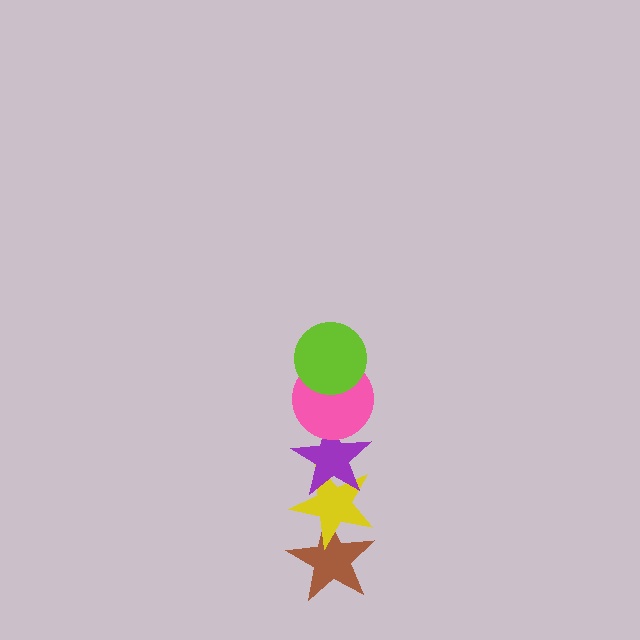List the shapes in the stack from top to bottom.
From top to bottom: the lime circle, the pink circle, the purple star, the yellow star, the brown star.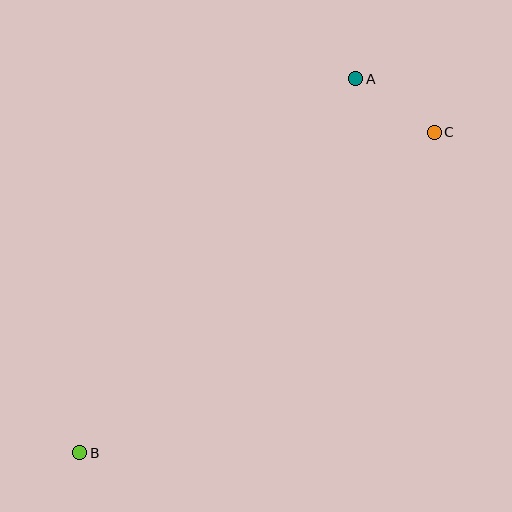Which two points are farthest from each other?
Points B and C are farthest from each other.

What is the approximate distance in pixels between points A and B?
The distance between A and B is approximately 465 pixels.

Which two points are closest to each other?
Points A and C are closest to each other.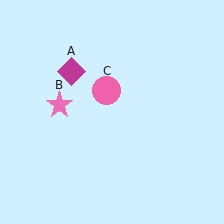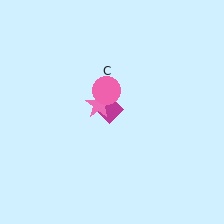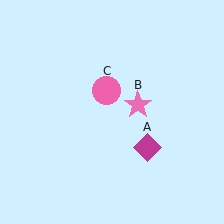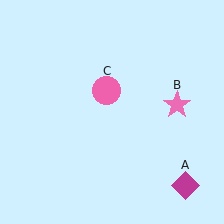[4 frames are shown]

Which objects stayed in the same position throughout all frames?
Pink circle (object C) remained stationary.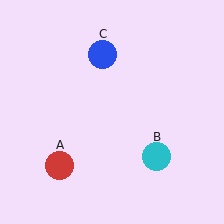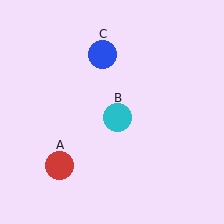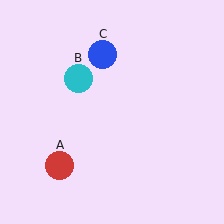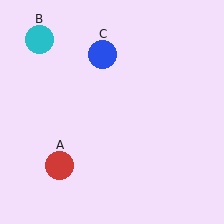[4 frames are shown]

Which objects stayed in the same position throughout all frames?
Red circle (object A) and blue circle (object C) remained stationary.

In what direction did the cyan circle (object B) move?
The cyan circle (object B) moved up and to the left.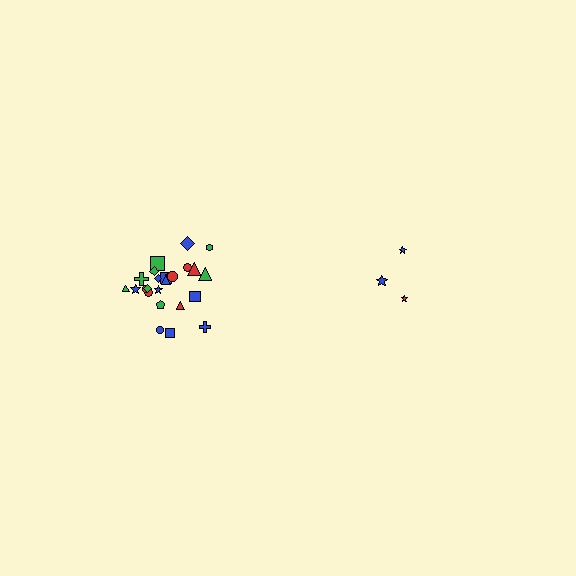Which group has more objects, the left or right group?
The left group.